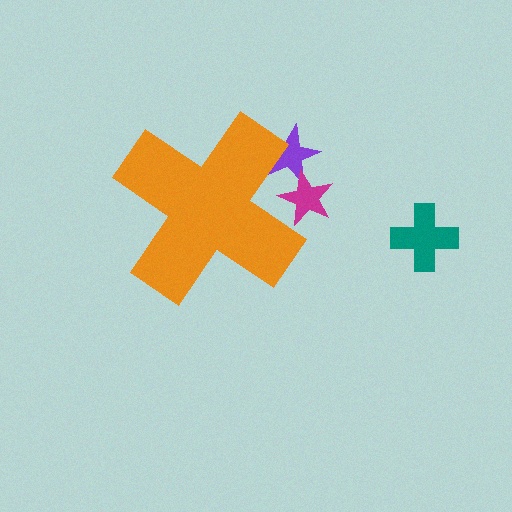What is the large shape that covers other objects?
An orange cross.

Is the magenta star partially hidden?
Yes, the magenta star is partially hidden behind the orange cross.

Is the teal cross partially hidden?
No, the teal cross is fully visible.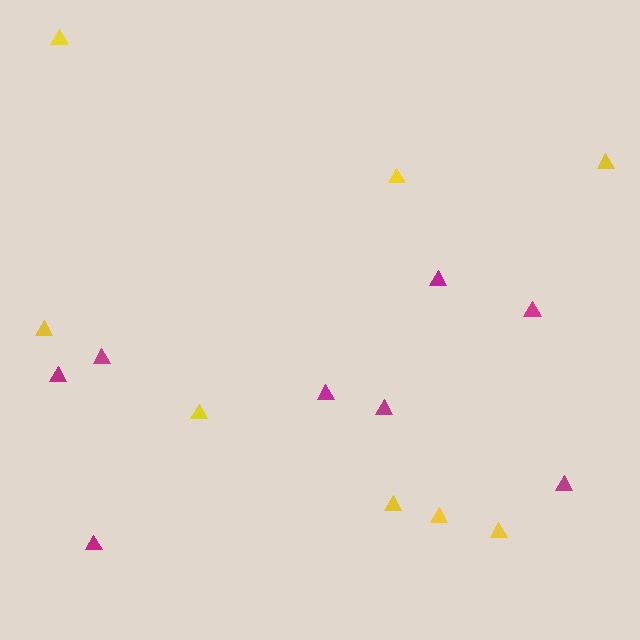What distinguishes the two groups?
There are 2 groups: one group of magenta triangles (8) and one group of yellow triangles (8).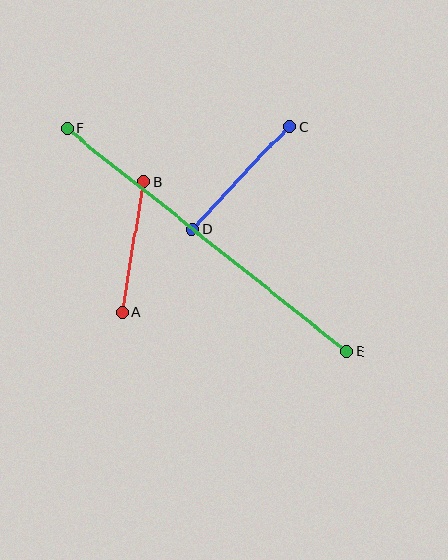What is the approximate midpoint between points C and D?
The midpoint is at approximately (241, 178) pixels.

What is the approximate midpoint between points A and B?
The midpoint is at approximately (133, 247) pixels.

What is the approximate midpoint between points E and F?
The midpoint is at approximately (207, 240) pixels.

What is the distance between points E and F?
The distance is approximately 358 pixels.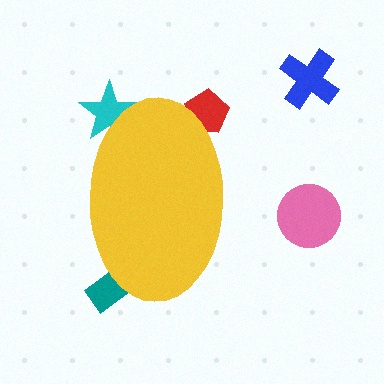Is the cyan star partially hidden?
Yes, the cyan star is partially hidden behind the yellow ellipse.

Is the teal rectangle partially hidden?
Yes, the teal rectangle is partially hidden behind the yellow ellipse.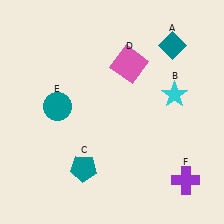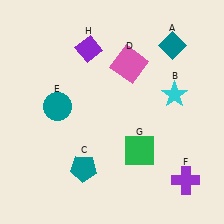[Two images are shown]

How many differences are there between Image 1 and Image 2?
There are 2 differences between the two images.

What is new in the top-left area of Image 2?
A purple diamond (H) was added in the top-left area of Image 2.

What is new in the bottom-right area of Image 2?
A green square (G) was added in the bottom-right area of Image 2.